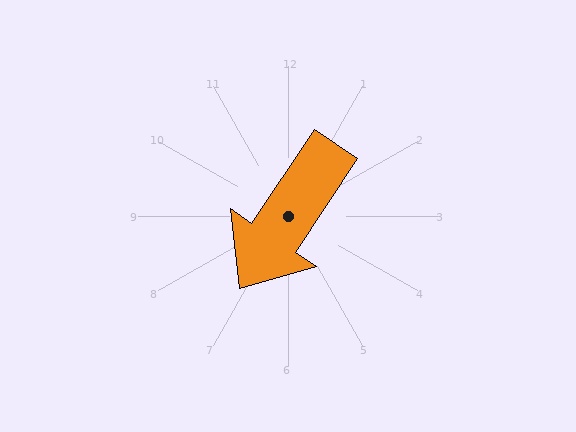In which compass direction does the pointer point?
Southwest.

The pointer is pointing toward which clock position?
Roughly 7 o'clock.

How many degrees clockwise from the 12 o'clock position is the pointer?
Approximately 214 degrees.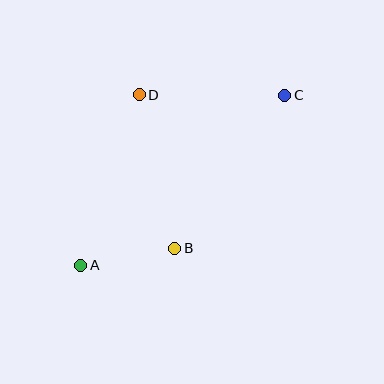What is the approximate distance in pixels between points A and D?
The distance between A and D is approximately 180 pixels.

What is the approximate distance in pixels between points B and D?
The distance between B and D is approximately 158 pixels.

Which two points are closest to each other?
Points A and B are closest to each other.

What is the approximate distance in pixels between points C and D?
The distance between C and D is approximately 146 pixels.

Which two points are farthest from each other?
Points A and C are farthest from each other.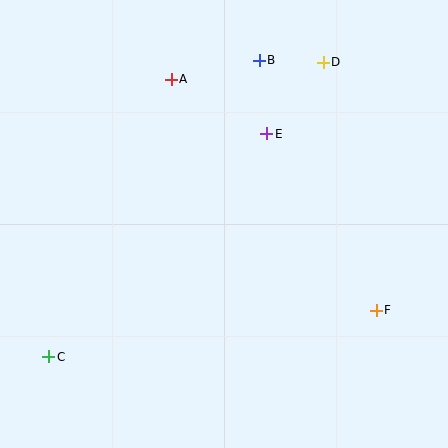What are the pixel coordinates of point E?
Point E is at (267, 134).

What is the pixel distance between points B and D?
The distance between B and D is 64 pixels.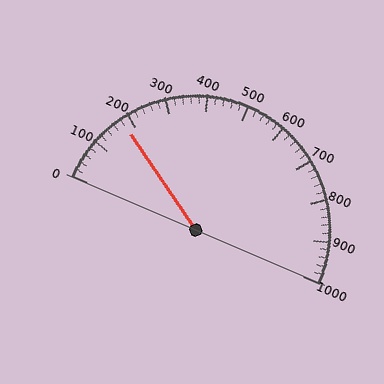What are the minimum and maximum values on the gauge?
The gauge ranges from 0 to 1000.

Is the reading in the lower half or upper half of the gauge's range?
The reading is in the lower half of the range (0 to 1000).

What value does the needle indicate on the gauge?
The needle indicates approximately 180.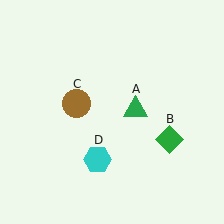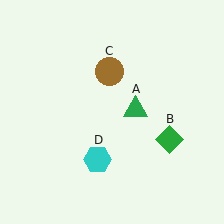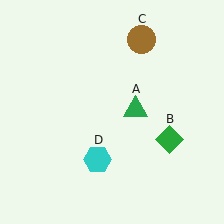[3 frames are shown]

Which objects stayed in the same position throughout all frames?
Green triangle (object A) and green diamond (object B) and cyan hexagon (object D) remained stationary.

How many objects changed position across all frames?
1 object changed position: brown circle (object C).